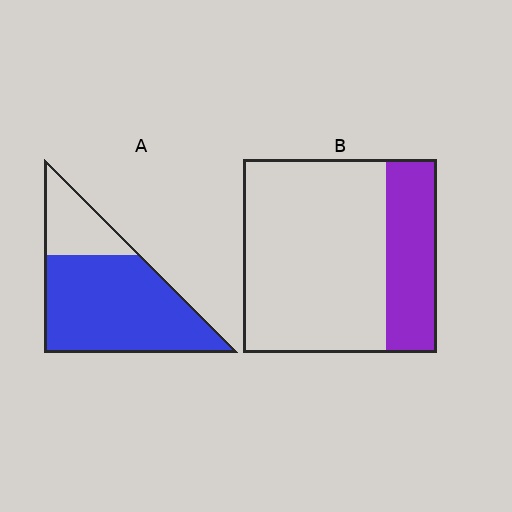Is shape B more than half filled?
No.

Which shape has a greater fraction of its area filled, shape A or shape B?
Shape A.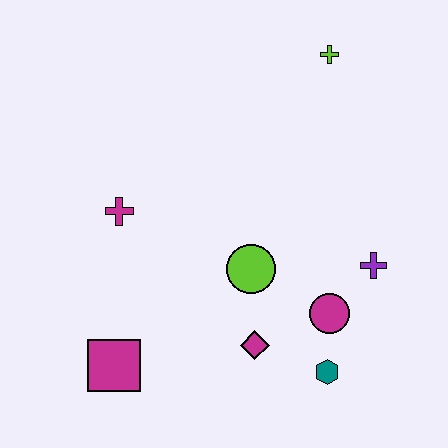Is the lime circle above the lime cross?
No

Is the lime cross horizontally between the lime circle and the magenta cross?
No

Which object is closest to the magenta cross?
The lime circle is closest to the magenta cross.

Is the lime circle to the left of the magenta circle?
Yes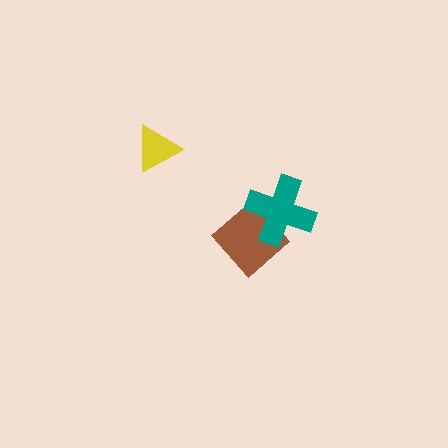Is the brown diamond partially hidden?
Yes, it is partially covered by another shape.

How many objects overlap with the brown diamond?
1 object overlaps with the brown diamond.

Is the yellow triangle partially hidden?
No, no other shape covers it.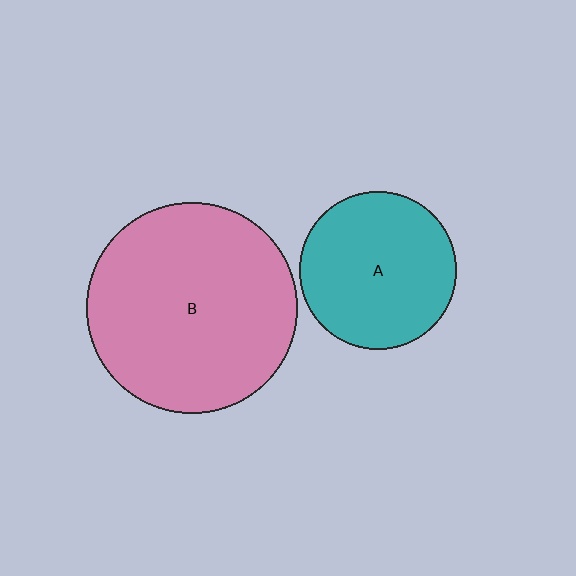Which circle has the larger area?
Circle B (pink).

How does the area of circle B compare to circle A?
Approximately 1.8 times.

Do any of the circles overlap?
No, none of the circles overlap.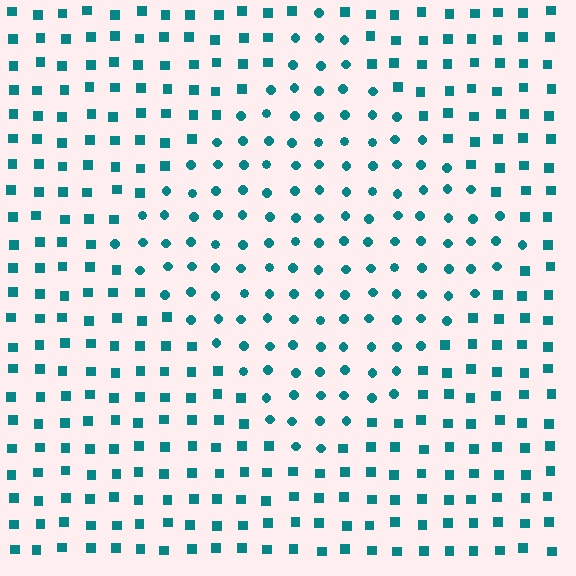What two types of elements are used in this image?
The image uses circles inside the diamond region and squares outside it.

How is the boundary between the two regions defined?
The boundary is defined by a change in element shape: circles inside vs. squares outside. All elements share the same color and spacing.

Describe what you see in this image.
The image is filled with small teal elements arranged in a uniform grid. A diamond-shaped region contains circles, while the surrounding area contains squares. The boundary is defined purely by the change in element shape.